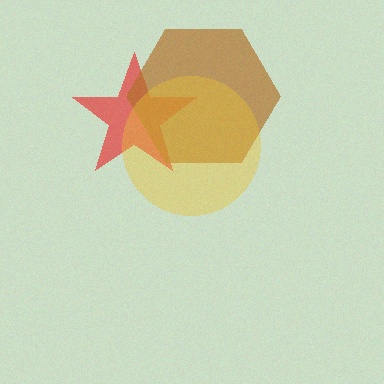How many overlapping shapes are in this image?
There are 3 overlapping shapes in the image.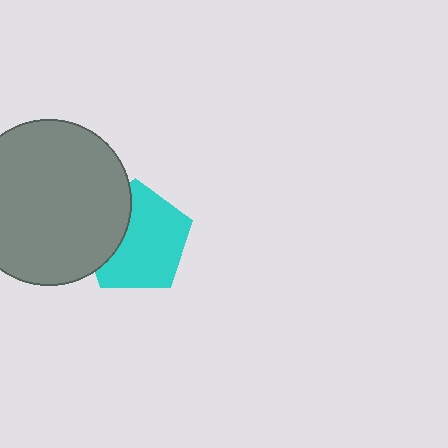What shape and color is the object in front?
The object in front is a gray circle.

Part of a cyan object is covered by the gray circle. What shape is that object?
It is a pentagon.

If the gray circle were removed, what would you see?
You would see the complete cyan pentagon.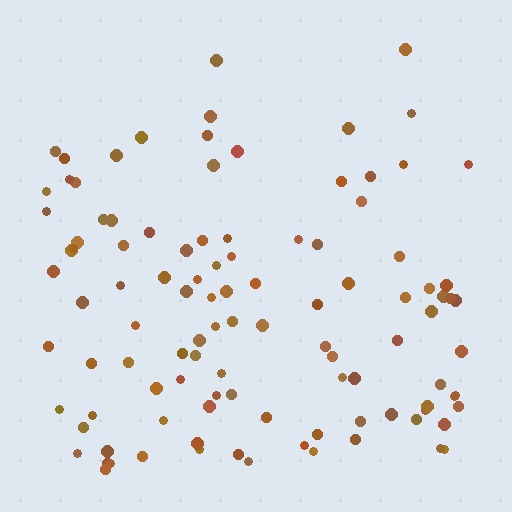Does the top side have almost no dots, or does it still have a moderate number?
Still a moderate number, just noticeably fewer than the bottom.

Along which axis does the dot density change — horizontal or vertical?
Vertical.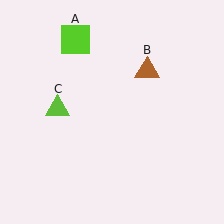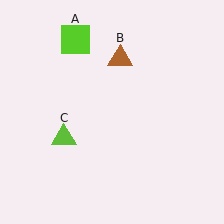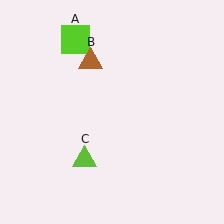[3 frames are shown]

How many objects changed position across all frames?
2 objects changed position: brown triangle (object B), lime triangle (object C).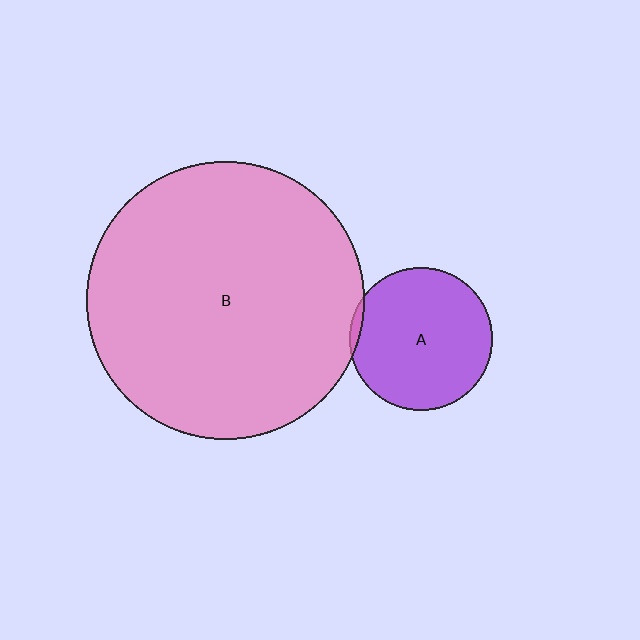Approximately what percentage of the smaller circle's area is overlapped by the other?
Approximately 5%.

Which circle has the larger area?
Circle B (pink).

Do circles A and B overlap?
Yes.